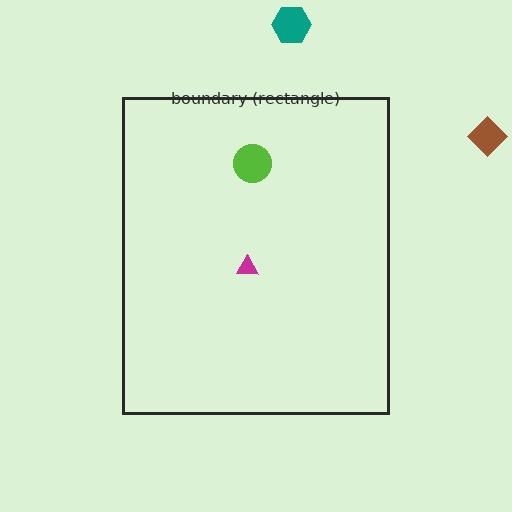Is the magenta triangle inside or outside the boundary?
Inside.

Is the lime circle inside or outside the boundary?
Inside.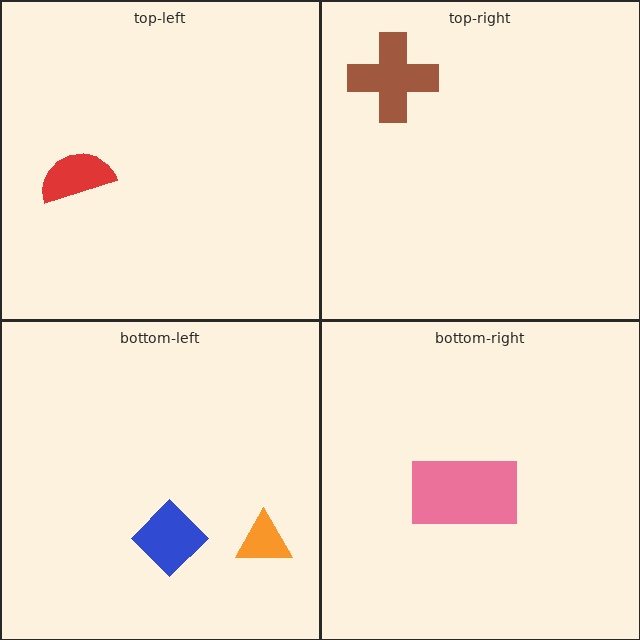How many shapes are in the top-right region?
1.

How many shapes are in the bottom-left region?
2.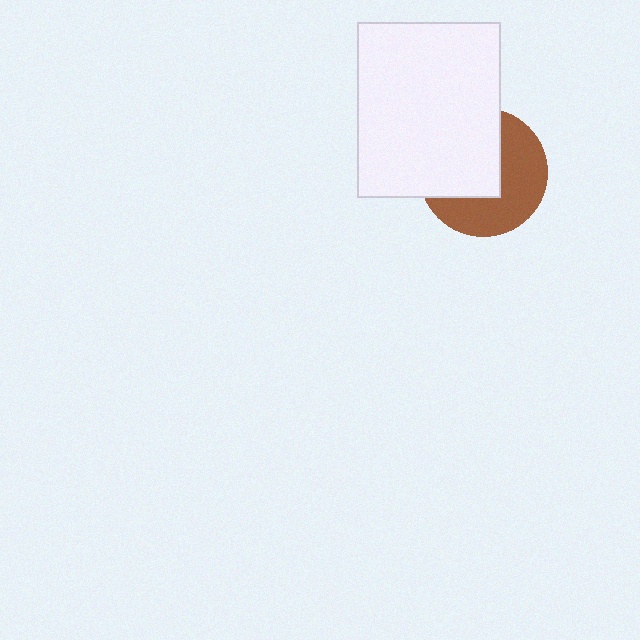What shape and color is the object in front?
The object in front is a white rectangle.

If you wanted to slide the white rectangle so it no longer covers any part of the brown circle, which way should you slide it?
Slide it toward the upper-left — that is the most direct way to separate the two shapes.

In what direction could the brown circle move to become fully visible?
The brown circle could move toward the lower-right. That would shift it out from behind the white rectangle entirely.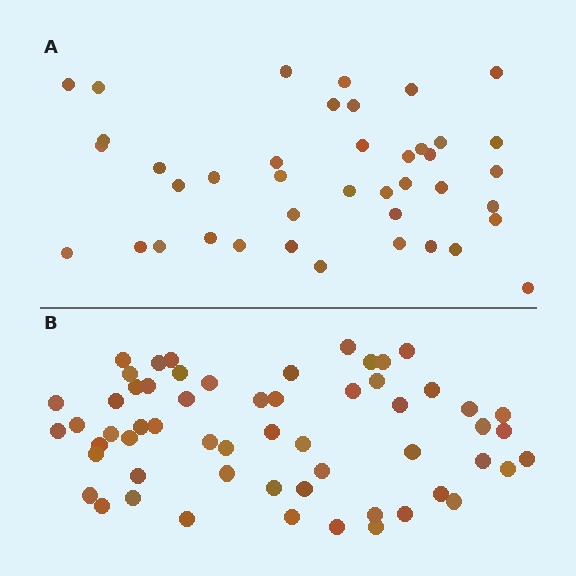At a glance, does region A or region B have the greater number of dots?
Region B (the bottom region) has more dots.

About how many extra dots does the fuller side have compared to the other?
Region B has approximately 15 more dots than region A.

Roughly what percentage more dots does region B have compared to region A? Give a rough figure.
About 40% more.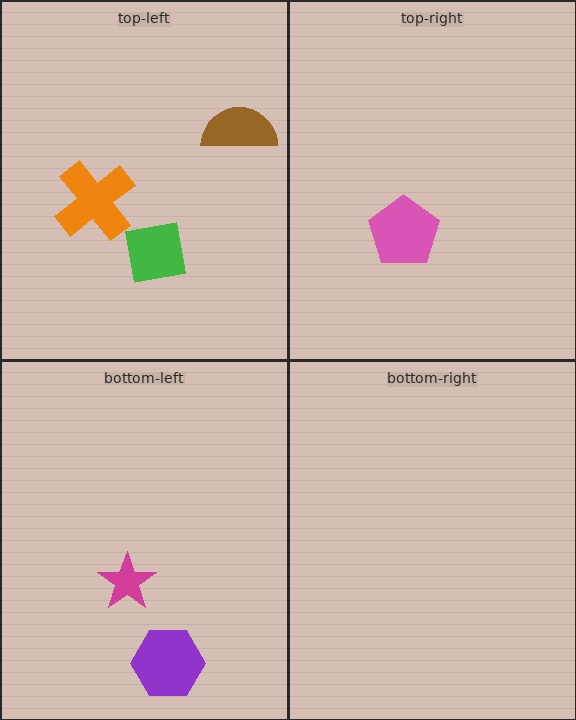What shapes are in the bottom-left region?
The magenta star, the purple hexagon.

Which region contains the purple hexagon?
The bottom-left region.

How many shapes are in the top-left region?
3.